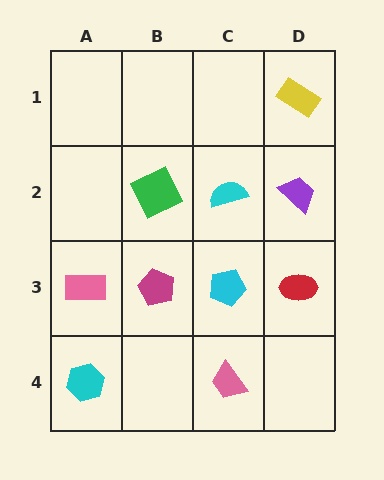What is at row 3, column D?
A red ellipse.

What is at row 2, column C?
A cyan semicircle.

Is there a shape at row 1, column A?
No, that cell is empty.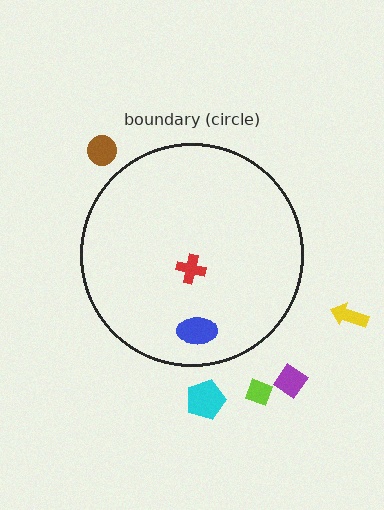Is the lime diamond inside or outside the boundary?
Outside.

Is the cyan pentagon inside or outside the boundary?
Outside.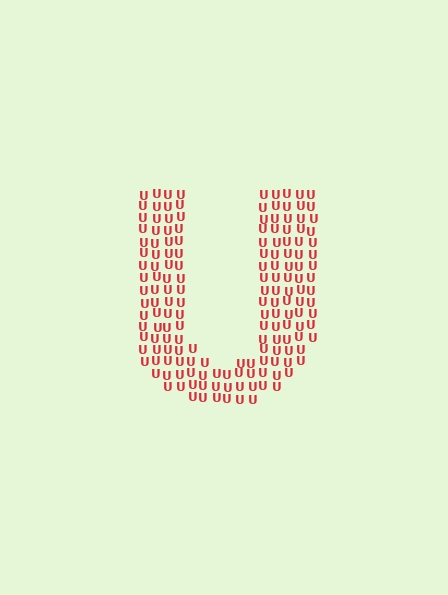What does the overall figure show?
The overall figure shows the letter U.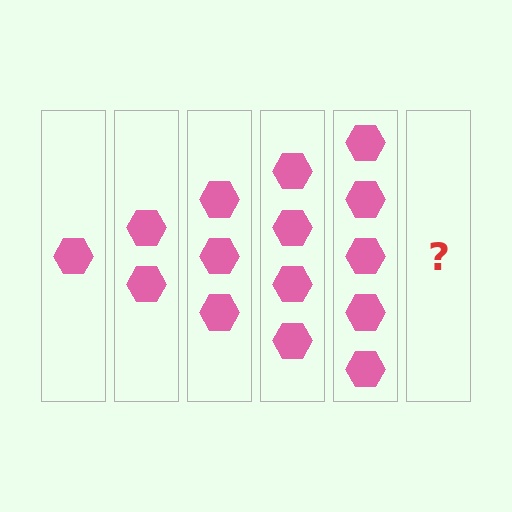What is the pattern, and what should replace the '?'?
The pattern is that each step adds one more hexagon. The '?' should be 6 hexagons.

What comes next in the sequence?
The next element should be 6 hexagons.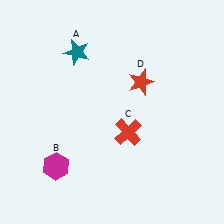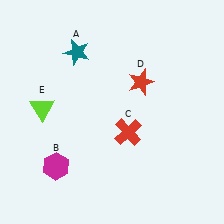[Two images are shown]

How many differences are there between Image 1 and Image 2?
There is 1 difference between the two images.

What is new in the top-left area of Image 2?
A lime triangle (E) was added in the top-left area of Image 2.